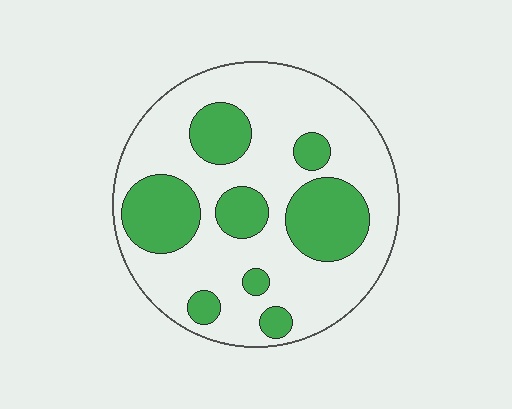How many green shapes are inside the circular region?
8.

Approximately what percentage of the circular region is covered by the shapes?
Approximately 30%.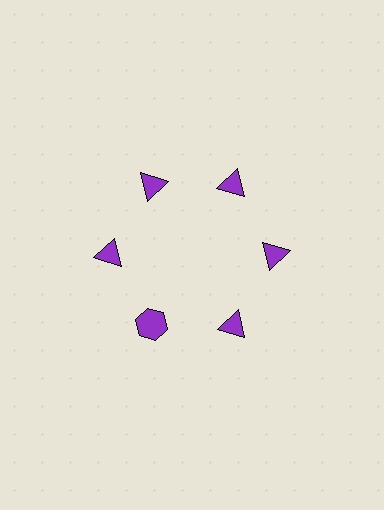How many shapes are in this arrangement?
There are 6 shapes arranged in a ring pattern.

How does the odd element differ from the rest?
It has a different shape: hexagon instead of triangle.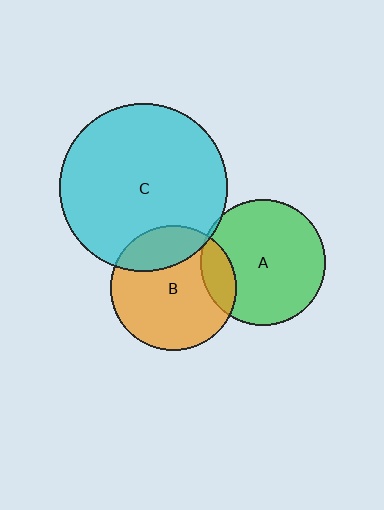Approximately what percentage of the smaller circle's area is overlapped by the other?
Approximately 5%.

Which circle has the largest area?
Circle C (cyan).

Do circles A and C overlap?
Yes.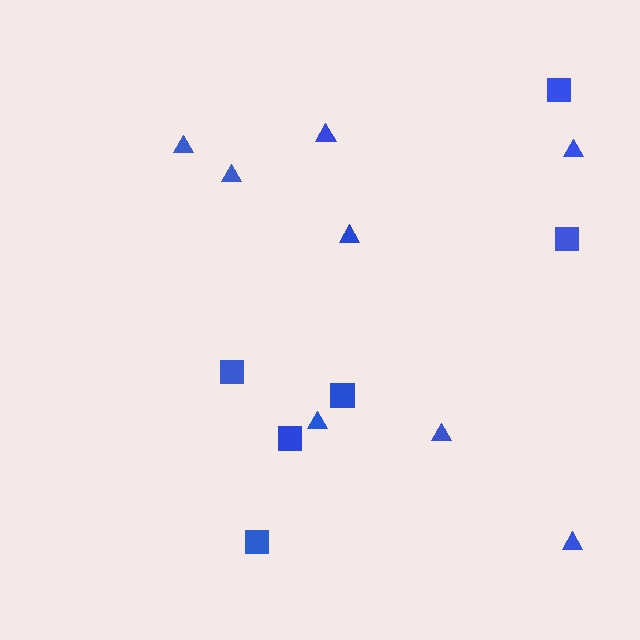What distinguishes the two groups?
There are 2 groups: one group of squares (6) and one group of triangles (8).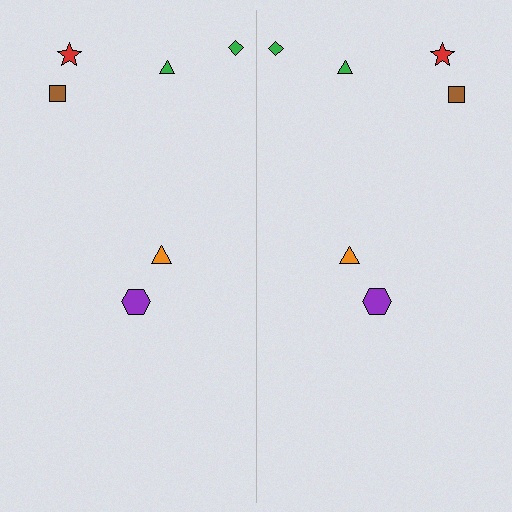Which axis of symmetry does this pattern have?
The pattern has a vertical axis of symmetry running through the center of the image.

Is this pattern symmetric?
Yes, this pattern has bilateral (reflection) symmetry.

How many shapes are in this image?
There are 12 shapes in this image.